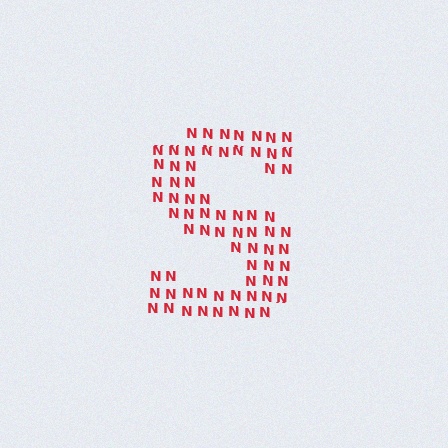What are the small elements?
The small elements are letter N's.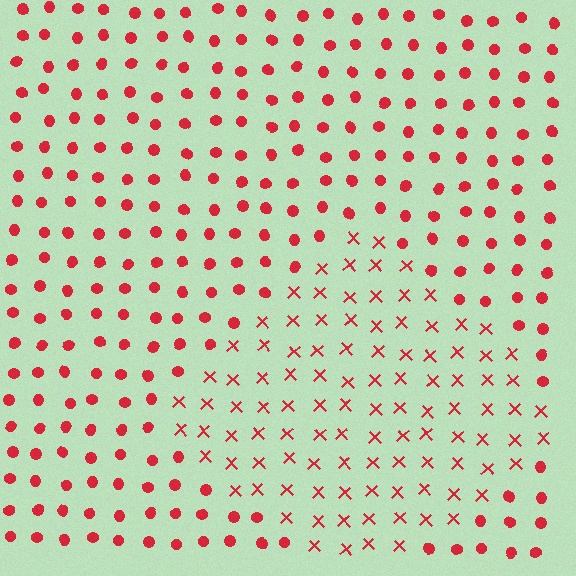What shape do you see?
I see a diamond.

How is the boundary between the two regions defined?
The boundary is defined by a change in element shape: X marks inside vs. circles outside. All elements share the same color and spacing.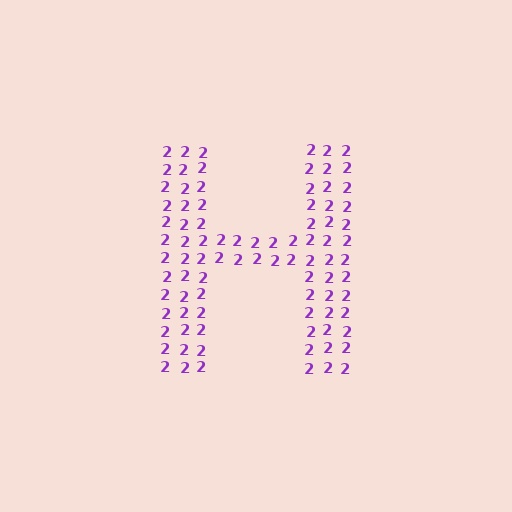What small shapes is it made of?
It is made of small digit 2's.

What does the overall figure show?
The overall figure shows the letter H.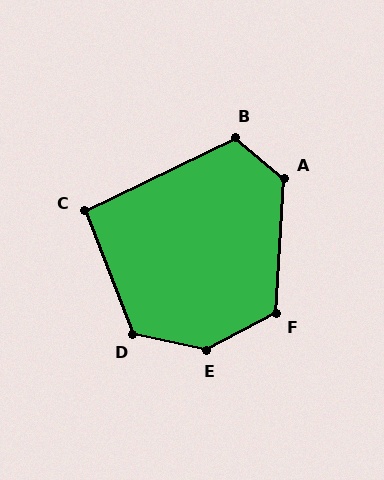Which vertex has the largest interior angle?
E, at approximately 140 degrees.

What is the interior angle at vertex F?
Approximately 122 degrees (obtuse).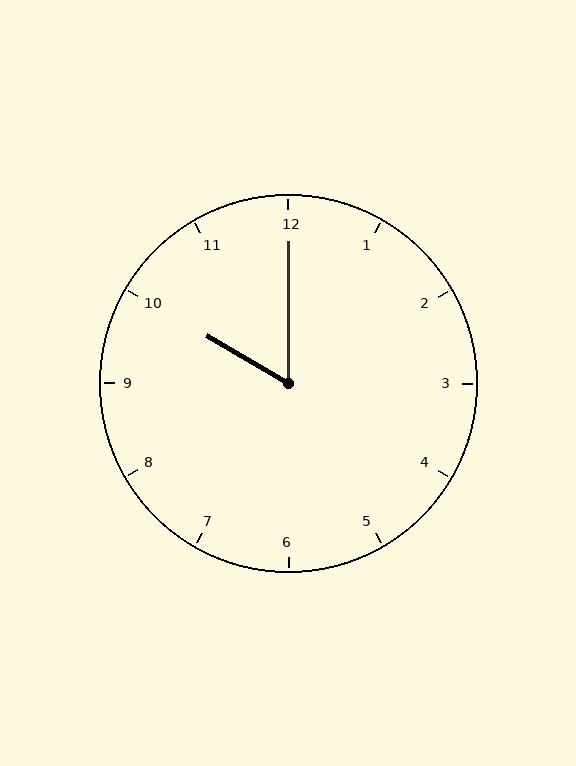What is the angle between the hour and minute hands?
Approximately 60 degrees.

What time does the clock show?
10:00.